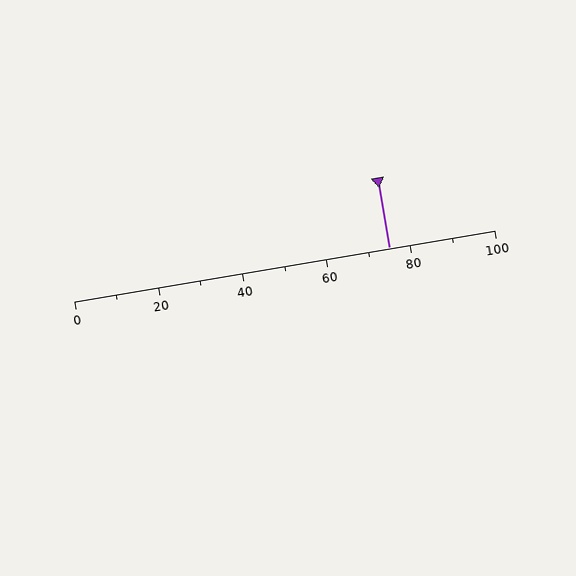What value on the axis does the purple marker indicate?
The marker indicates approximately 75.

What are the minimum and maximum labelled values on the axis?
The axis runs from 0 to 100.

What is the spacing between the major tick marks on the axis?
The major ticks are spaced 20 apart.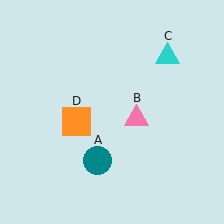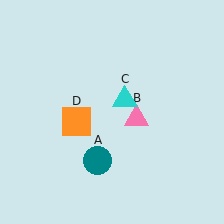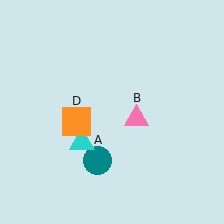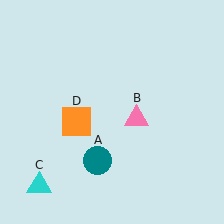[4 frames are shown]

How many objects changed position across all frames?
1 object changed position: cyan triangle (object C).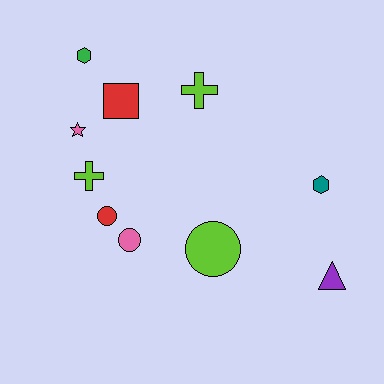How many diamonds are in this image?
There are no diamonds.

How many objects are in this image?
There are 10 objects.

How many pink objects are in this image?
There are 2 pink objects.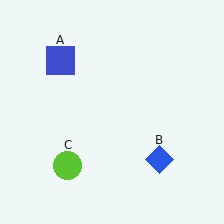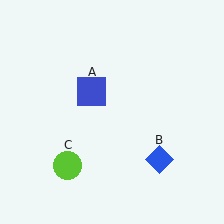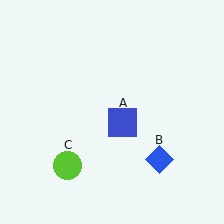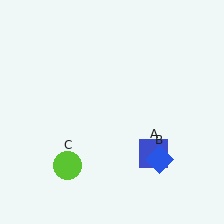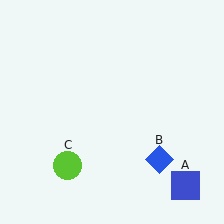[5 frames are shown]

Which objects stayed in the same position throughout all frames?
Blue diamond (object B) and lime circle (object C) remained stationary.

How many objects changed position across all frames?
1 object changed position: blue square (object A).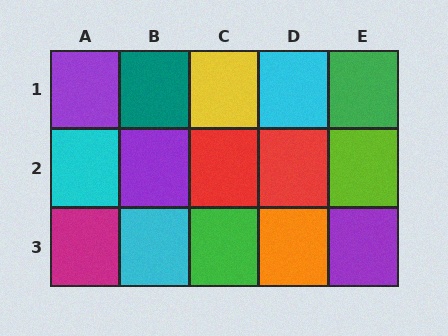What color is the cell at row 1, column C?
Yellow.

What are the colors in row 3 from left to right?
Magenta, cyan, green, orange, purple.